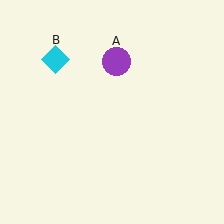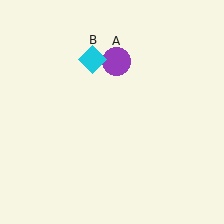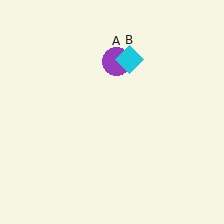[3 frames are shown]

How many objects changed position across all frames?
1 object changed position: cyan diamond (object B).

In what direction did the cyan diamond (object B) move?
The cyan diamond (object B) moved right.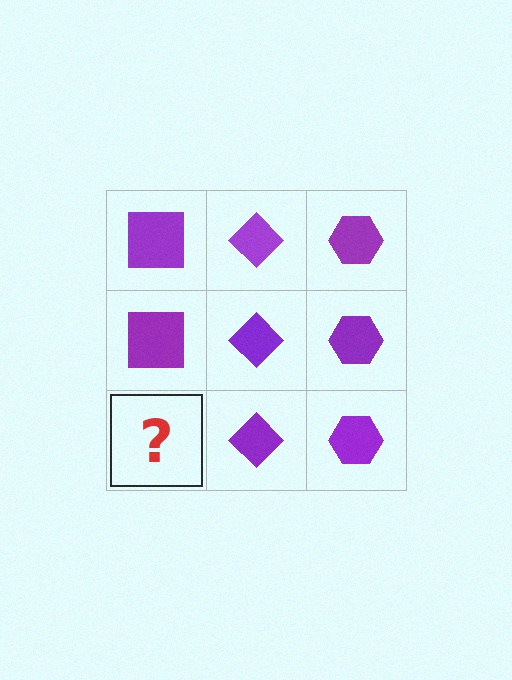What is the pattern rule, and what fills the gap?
The rule is that each column has a consistent shape. The gap should be filled with a purple square.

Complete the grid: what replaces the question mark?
The question mark should be replaced with a purple square.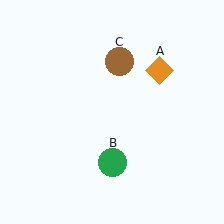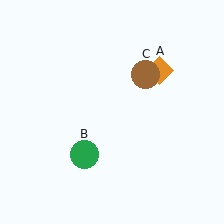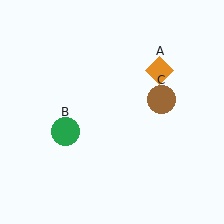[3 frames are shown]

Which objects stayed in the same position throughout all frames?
Orange diamond (object A) remained stationary.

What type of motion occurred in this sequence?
The green circle (object B), brown circle (object C) rotated clockwise around the center of the scene.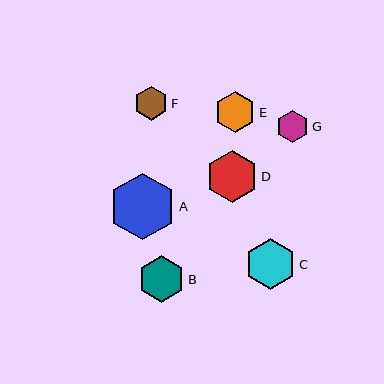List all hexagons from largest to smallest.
From largest to smallest: A, D, C, B, E, F, G.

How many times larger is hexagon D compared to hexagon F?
Hexagon D is approximately 1.6 times the size of hexagon F.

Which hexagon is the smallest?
Hexagon G is the smallest with a size of approximately 33 pixels.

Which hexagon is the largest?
Hexagon A is the largest with a size of approximately 66 pixels.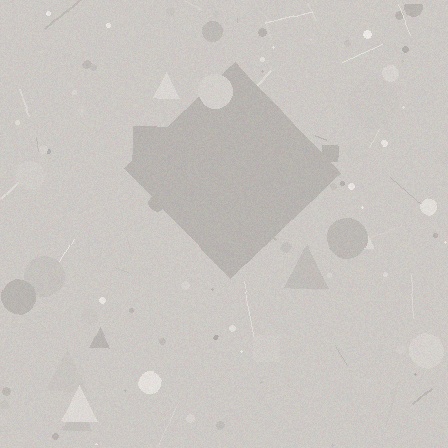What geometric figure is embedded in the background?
A diamond is embedded in the background.